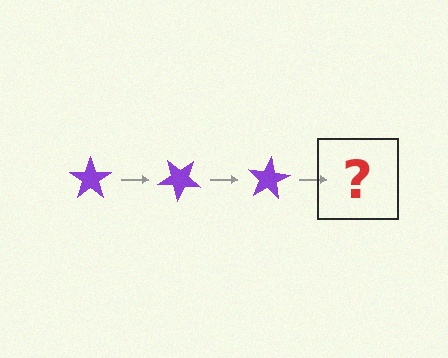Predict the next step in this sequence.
The next step is a purple star rotated 120 degrees.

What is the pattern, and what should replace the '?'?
The pattern is that the star rotates 40 degrees each step. The '?' should be a purple star rotated 120 degrees.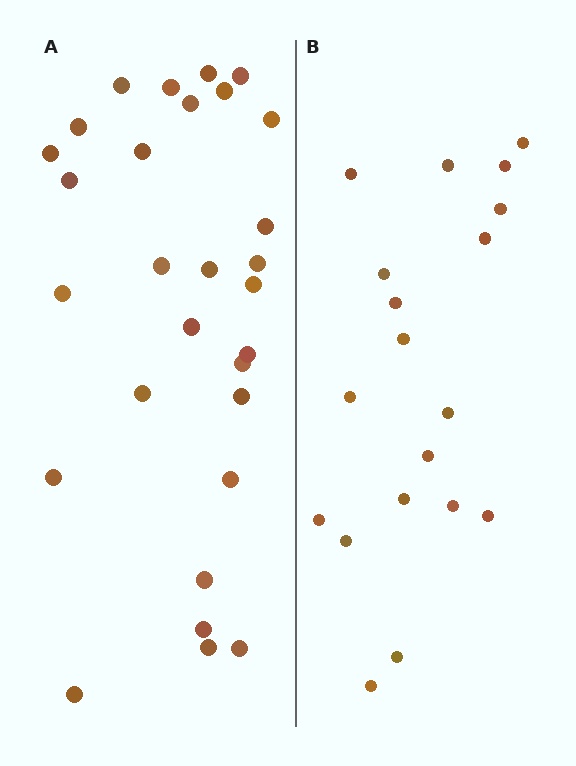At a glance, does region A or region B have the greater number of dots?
Region A (the left region) has more dots.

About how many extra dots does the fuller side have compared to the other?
Region A has roughly 10 or so more dots than region B.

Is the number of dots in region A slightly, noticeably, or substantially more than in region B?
Region A has substantially more. The ratio is roughly 1.5 to 1.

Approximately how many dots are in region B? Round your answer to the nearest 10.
About 20 dots. (The exact count is 19, which rounds to 20.)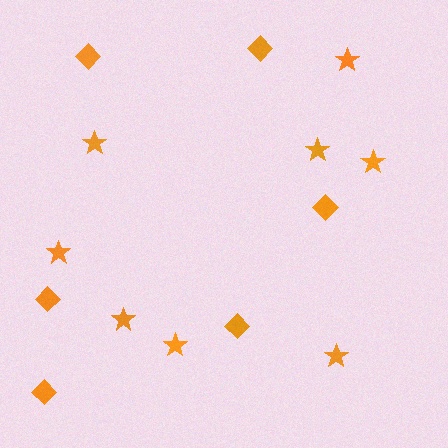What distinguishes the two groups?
There are 2 groups: one group of stars (8) and one group of diamonds (6).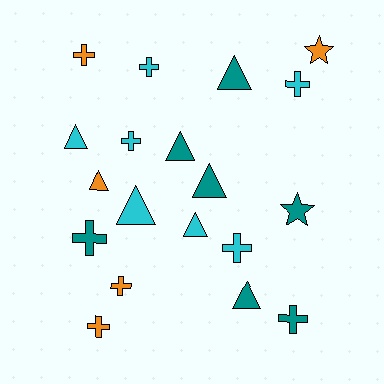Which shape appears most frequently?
Cross, with 9 objects.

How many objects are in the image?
There are 19 objects.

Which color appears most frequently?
Teal, with 7 objects.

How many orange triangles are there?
There is 1 orange triangle.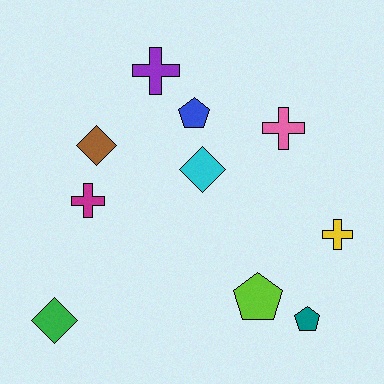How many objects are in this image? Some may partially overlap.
There are 10 objects.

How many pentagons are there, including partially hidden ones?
There are 3 pentagons.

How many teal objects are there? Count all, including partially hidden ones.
There is 1 teal object.